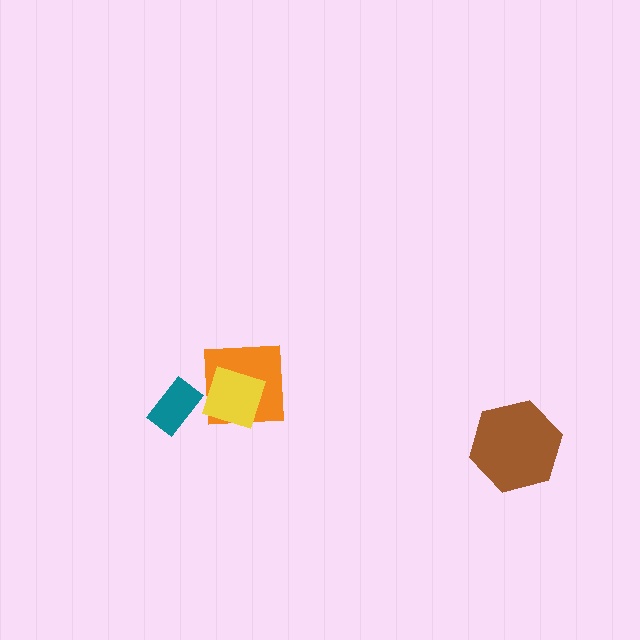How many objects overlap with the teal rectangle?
0 objects overlap with the teal rectangle.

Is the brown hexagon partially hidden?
No, no other shape covers it.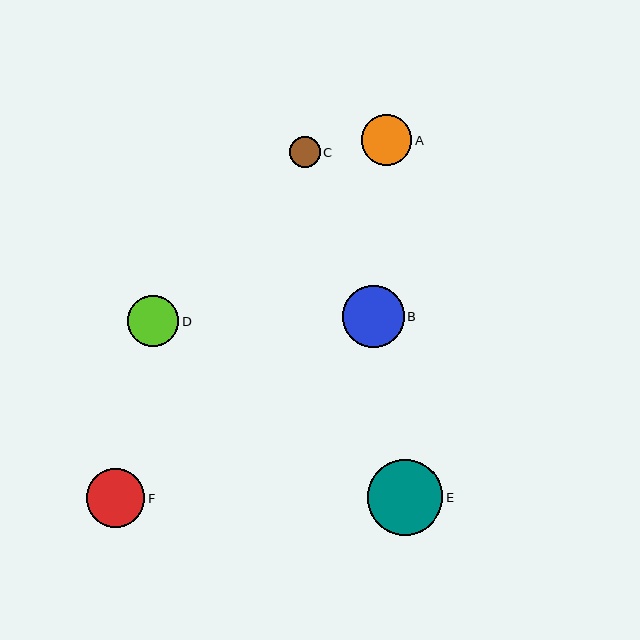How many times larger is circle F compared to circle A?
Circle F is approximately 1.2 times the size of circle A.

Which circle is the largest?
Circle E is the largest with a size of approximately 76 pixels.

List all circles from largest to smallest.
From largest to smallest: E, B, F, D, A, C.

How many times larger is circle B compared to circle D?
Circle B is approximately 1.2 times the size of circle D.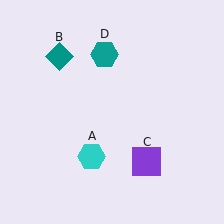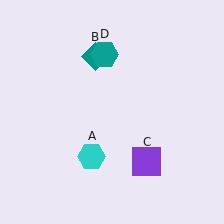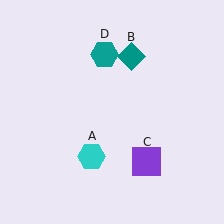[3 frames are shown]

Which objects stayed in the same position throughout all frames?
Cyan hexagon (object A) and purple square (object C) and teal hexagon (object D) remained stationary.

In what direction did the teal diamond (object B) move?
The teal diamond (object B) moved right.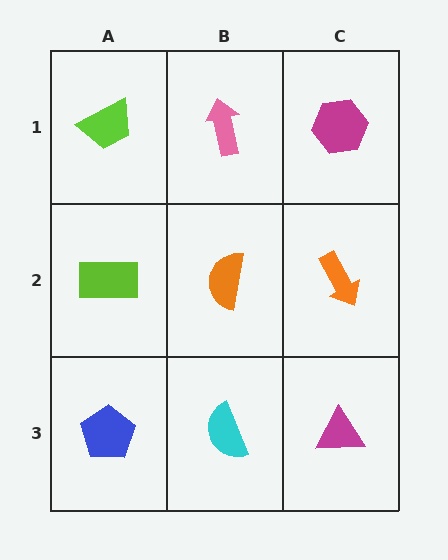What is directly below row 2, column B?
A cyan semicircle.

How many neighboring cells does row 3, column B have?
3.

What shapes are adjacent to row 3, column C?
An orange arrow (row 2, column C), a cyan semicircle (row 3, column B).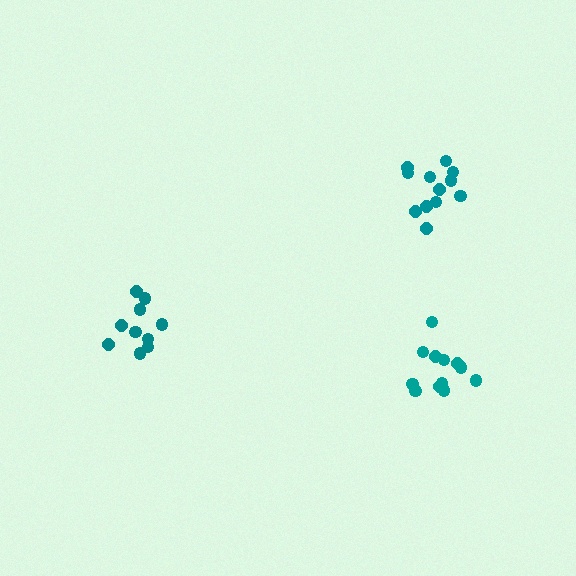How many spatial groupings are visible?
There are 3 spatial groupings.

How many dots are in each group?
Group 1: 10 dots, Group 2: 12 dots, Group 3: 12 dots (34 total).